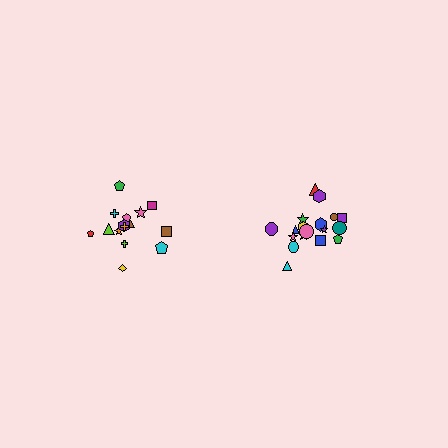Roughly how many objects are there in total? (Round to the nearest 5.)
Roughly 35 objects in total.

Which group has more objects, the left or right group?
The right group.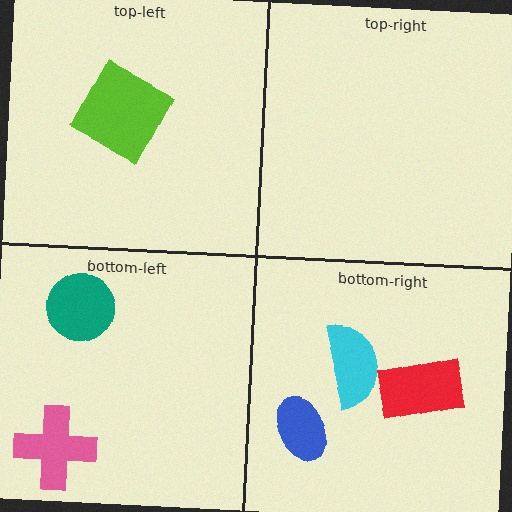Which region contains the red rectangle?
The bottom-right region.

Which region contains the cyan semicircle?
The bottom-right region.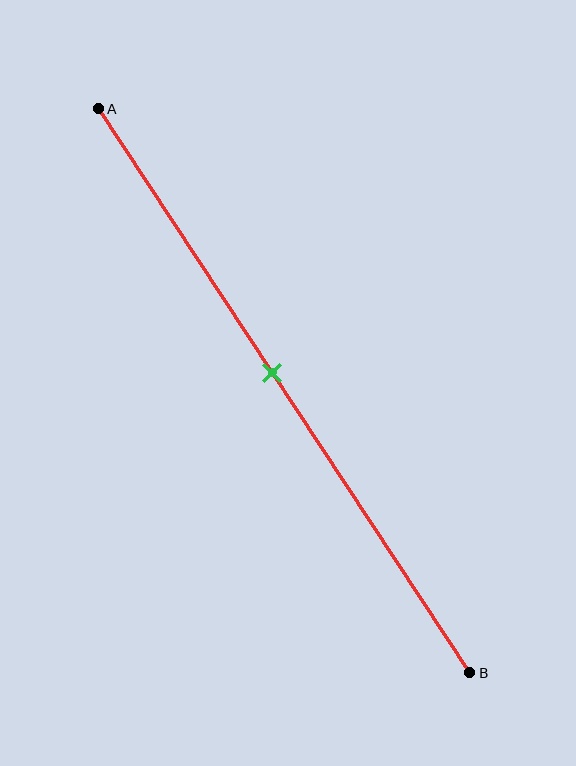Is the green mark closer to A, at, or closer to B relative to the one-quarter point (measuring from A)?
The green mark is closer to point B than the one-quarter point of segment AB.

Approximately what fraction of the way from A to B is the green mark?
The green mark is approximately 45% of the way from A to B.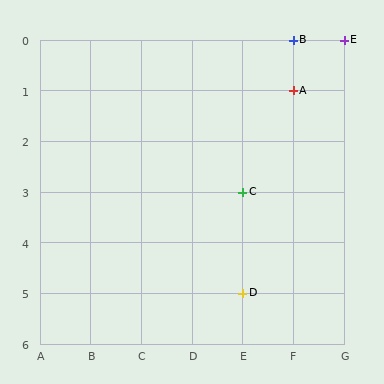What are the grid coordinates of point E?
Point E is at grid coordinates (G, 0).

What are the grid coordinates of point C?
Point C is at grid coordinates (E, 3).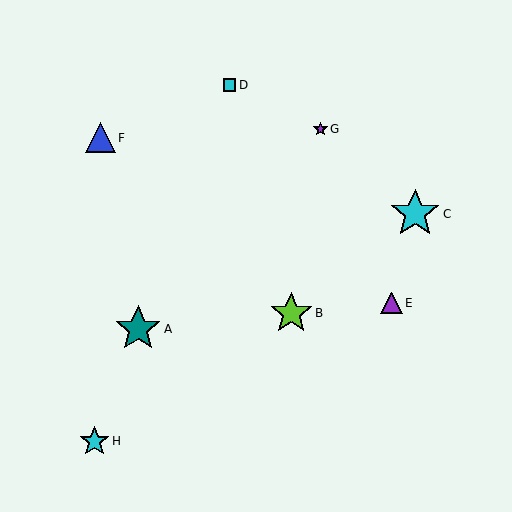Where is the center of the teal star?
The center of the teal star is at (138, 329).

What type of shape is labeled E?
Shape E is a purple triangle.